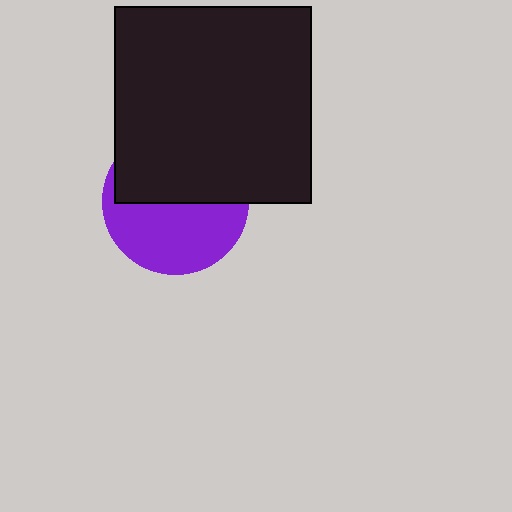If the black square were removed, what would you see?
You would see the complete purple circle.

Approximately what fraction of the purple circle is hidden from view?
Roughly 50% of the purple circle is hidden behind the black square.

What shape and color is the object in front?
The object in front is a black square.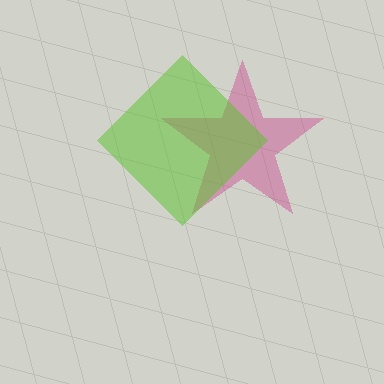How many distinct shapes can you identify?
There are 2 distinct shapes: a magenta star, a lime diamond.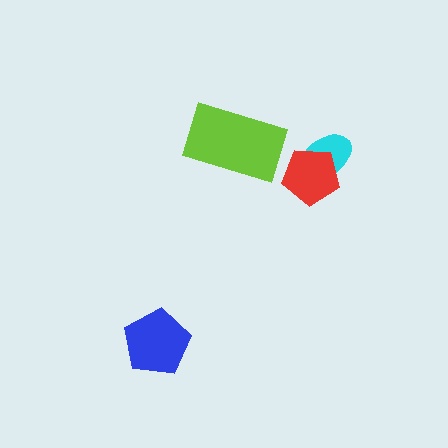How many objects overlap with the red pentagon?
1 object overlaps with the red pentagon.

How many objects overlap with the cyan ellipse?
1 object overlaps with the cyan ellipse.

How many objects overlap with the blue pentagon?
0 objects overlap with the blue pentagon.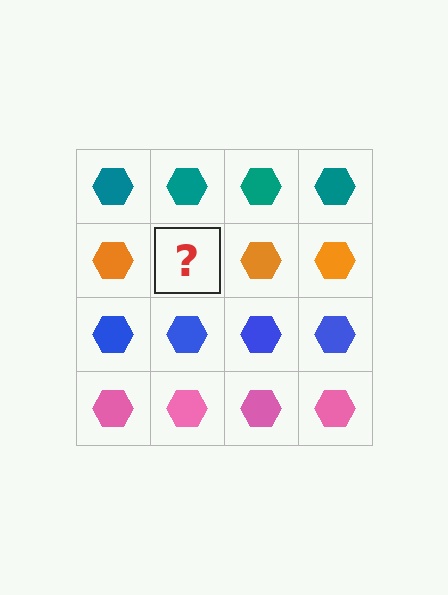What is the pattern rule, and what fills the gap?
The rule is that each row has a consistent color. The gap should be filled with an orange hexagon.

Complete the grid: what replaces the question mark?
The question mark should be replaced with an orange hexagon.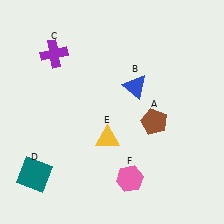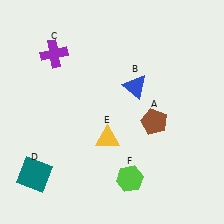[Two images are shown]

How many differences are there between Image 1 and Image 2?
There is 1 difference between the two images.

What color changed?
The hexagon (F) changed from pink in Image 1 to lime in Image 2.